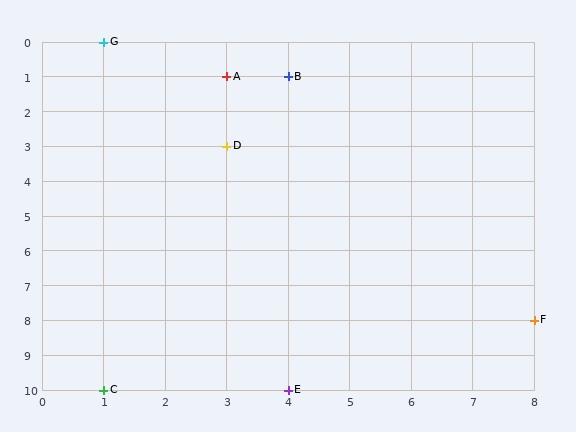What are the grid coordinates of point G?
Point G is at grid coordinates (1, 0).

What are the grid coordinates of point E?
Point E is at grid coordinates (4, 10).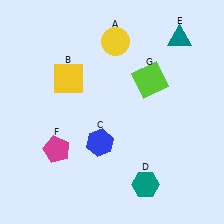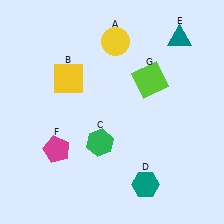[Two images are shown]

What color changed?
The hexagon (C) changed from blue in Image 1 to green in Image 2.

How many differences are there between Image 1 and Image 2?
There is 1 difference between the two images.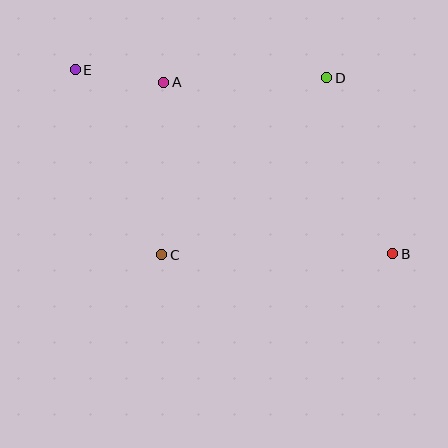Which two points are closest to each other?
Points A and E are closest to each other.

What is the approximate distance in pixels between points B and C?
The distance between B and C is approximately 231 pixels.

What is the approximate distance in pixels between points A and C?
The distance between A and C is approximately 173 pixels.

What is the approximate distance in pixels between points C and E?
The distance between C and E is approximately 204 pixels.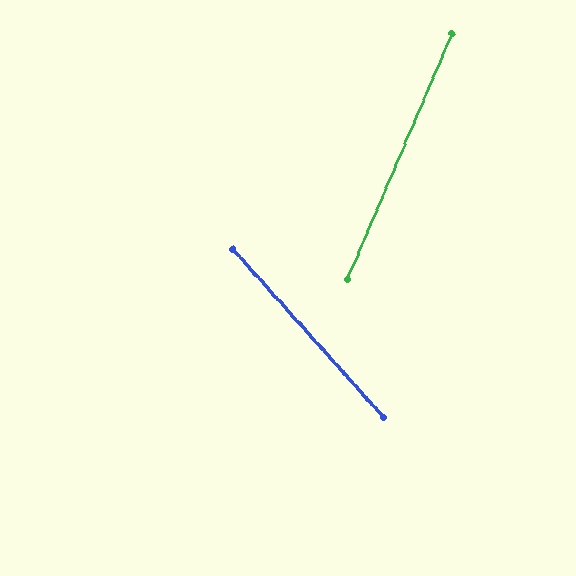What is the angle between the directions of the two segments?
Approximately 65 degrees.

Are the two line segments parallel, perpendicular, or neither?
Neither parallel nor perpendicular — they differ by about 65°.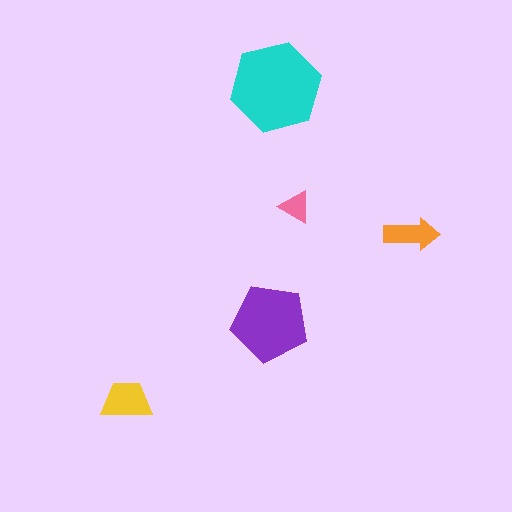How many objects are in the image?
There are 5 objects in the image.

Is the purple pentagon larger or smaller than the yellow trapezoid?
Larger.